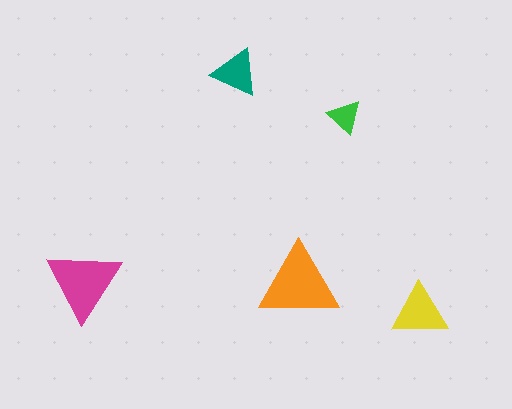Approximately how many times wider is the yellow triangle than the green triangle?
About 1.5 times wider.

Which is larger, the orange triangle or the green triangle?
The orange one.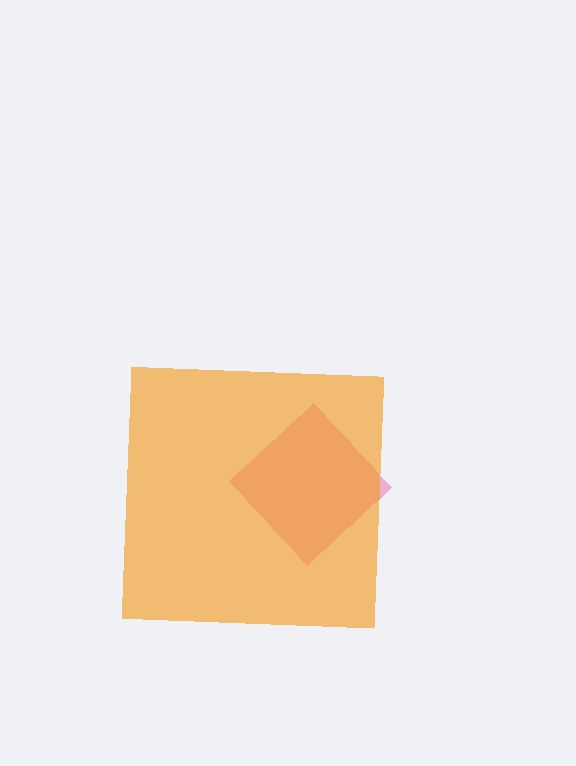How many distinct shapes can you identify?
There are 2 distinct shapes: a pink diamond, an orange square.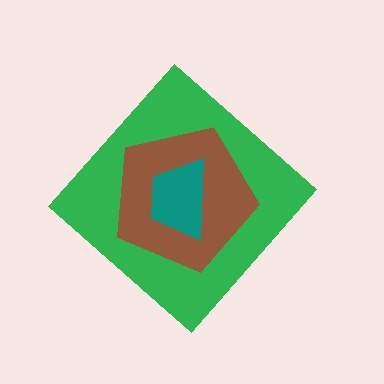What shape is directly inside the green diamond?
The brown pentagon.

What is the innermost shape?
The teal trapezoid.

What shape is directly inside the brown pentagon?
The teal trapezoid.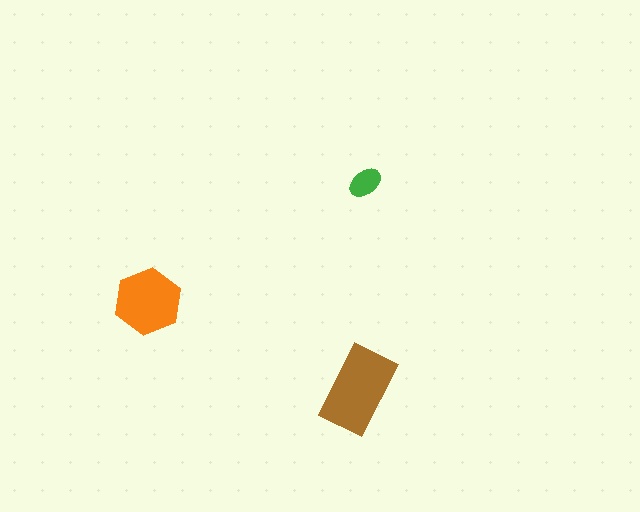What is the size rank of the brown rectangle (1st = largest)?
1st.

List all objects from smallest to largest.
The green ellipse, the orange hexagon, the brown rectangle.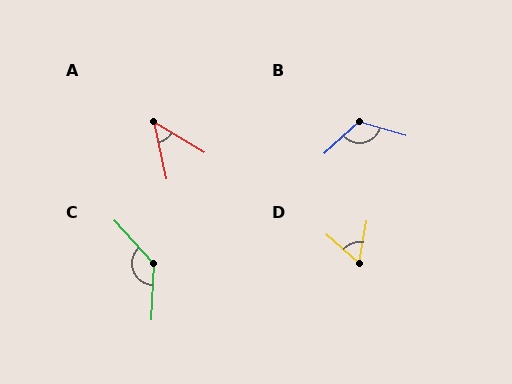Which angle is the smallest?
A, at approximately 46 degrees.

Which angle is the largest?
C, at approximately 135 degrees.